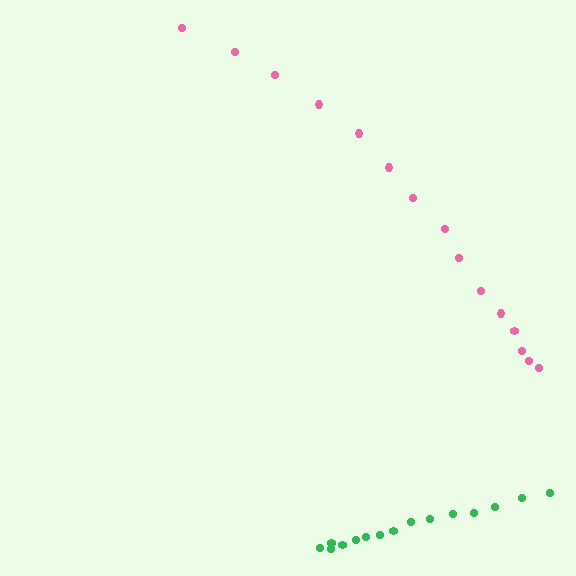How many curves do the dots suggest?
There are 2 distinct paths.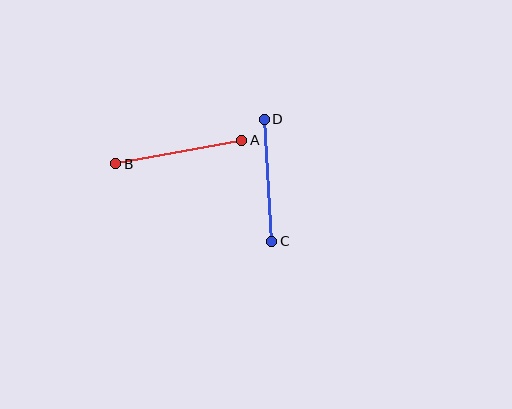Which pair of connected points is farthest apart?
Points A and B are farthest apart.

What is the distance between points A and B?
The distance is approximately 129 pixels.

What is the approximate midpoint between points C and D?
The midpoint is at approximately (268, 180) pixels.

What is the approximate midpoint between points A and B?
The midpoint is at approximately (179, 152) pixels.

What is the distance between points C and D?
The distance is approximately 122 pixels.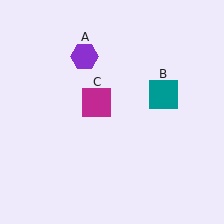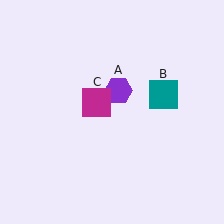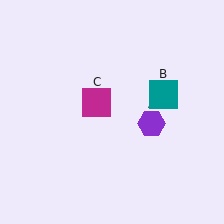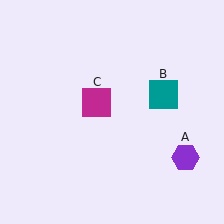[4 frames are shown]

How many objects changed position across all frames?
1 object changed position: purple hexagon (object A).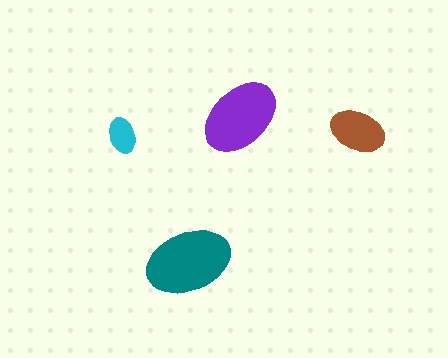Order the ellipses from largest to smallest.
the teal one, the purple one, the brown one, the cyan one.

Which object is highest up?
The purple ellipse is topmost.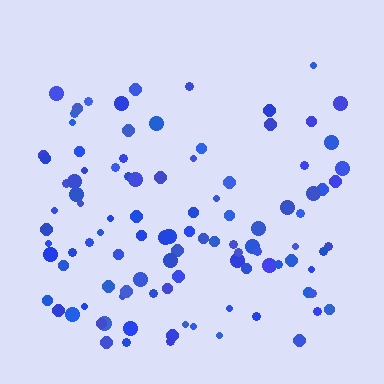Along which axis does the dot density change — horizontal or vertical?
Vertical.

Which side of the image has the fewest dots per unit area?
The top.